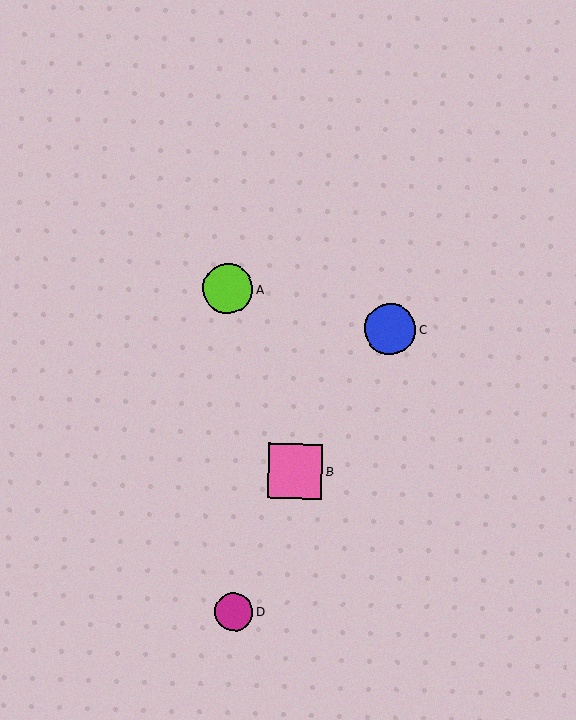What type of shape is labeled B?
Shape B is a pink square.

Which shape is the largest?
The pink square (labeled B) is the largest.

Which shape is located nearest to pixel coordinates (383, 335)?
The blue circle (labeled C) at (390, 330) is nearest to that location.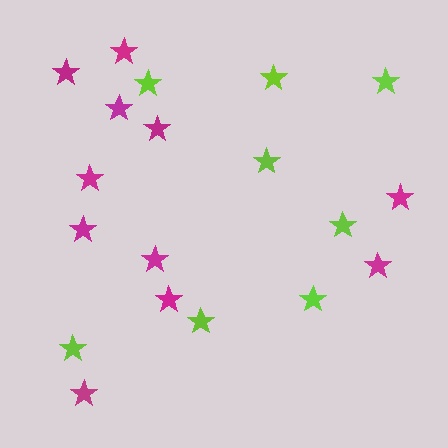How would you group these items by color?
There are 2 groups: one group of lime stars (8) and one group of magenta stars (11).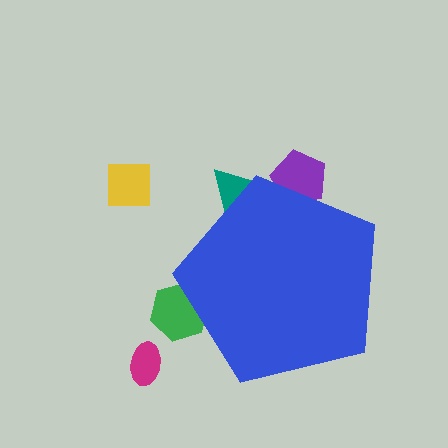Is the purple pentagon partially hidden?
Yes, the purple pentagon is partially hidden behind the blue pentagon.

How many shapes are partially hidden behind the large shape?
3 shapes are partially hidden.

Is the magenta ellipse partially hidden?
No, the magenta ellipse is fully visible.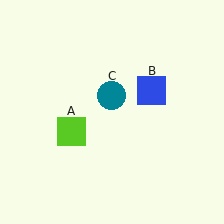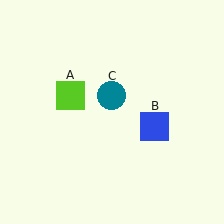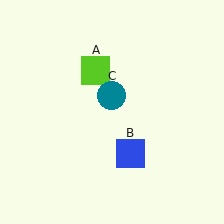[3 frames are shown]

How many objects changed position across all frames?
2 objects changed position: lime square (object A), blue square (object B).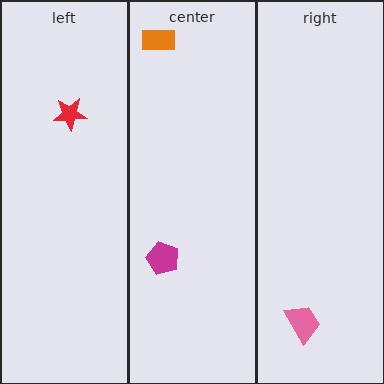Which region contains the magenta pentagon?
The center region.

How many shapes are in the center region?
2.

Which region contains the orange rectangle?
The center region.